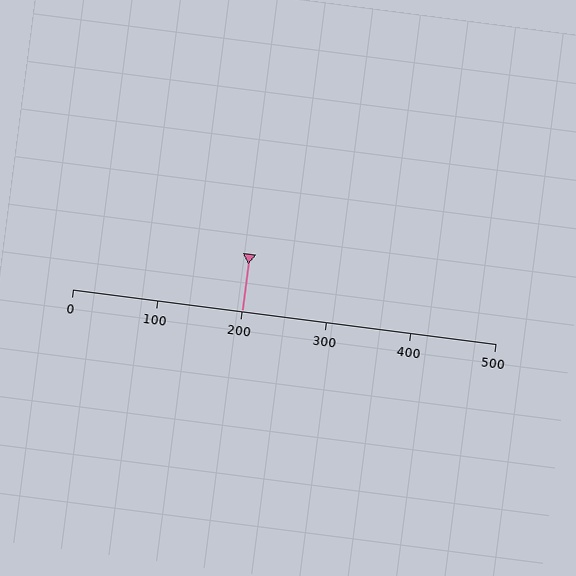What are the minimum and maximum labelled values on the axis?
The axis runs from 0 to 500.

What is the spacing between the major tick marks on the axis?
The major ticks are spaced 100 apart.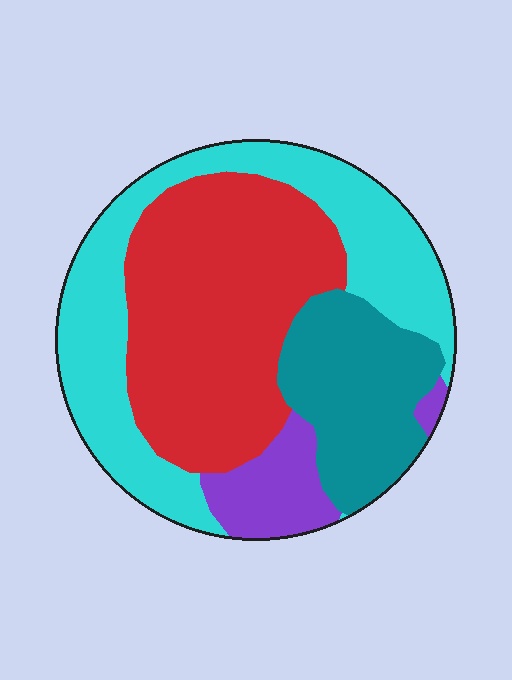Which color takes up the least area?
Purple, at roughly 10%.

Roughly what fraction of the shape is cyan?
Cyan covers 34% of the shape.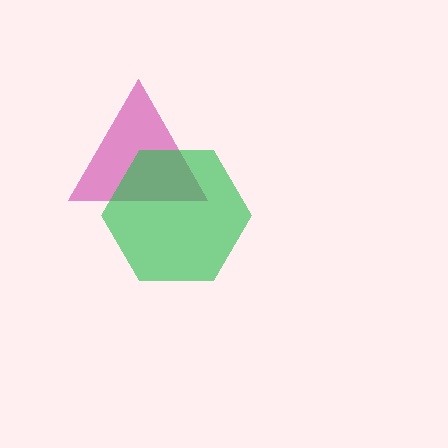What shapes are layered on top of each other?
The layered shapes are: a magenta triangle, a green hexagon.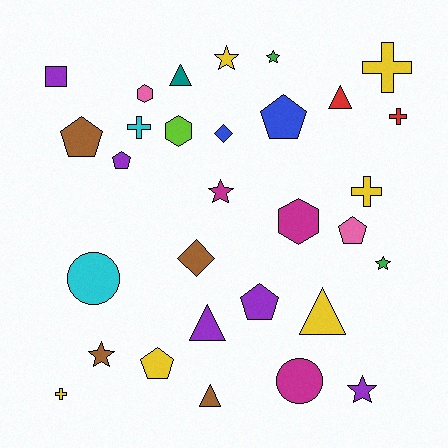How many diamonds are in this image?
There are 2 diamonds.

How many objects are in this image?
There are 30 objects.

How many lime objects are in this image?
There is 1 lime object.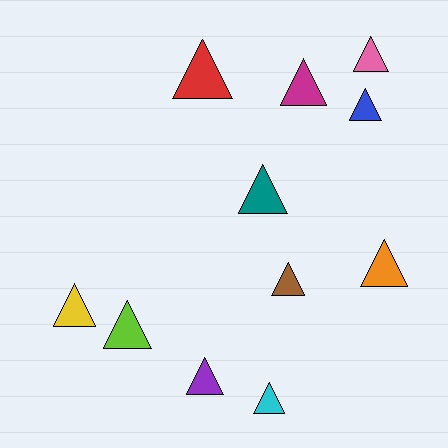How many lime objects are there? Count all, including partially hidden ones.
There is 1 lime object.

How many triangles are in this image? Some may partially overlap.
There are 11 triangles.